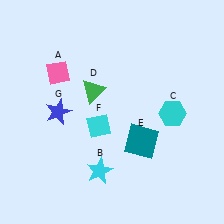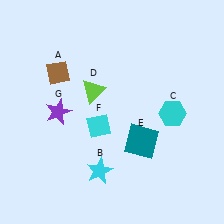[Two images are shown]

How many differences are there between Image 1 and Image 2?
There are 3 differences between the two images.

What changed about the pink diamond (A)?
In Image 1, A is pink. In Image 2, it changed to brown.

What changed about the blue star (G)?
In Image 1, G is blue. In Image 2, it changed to purple.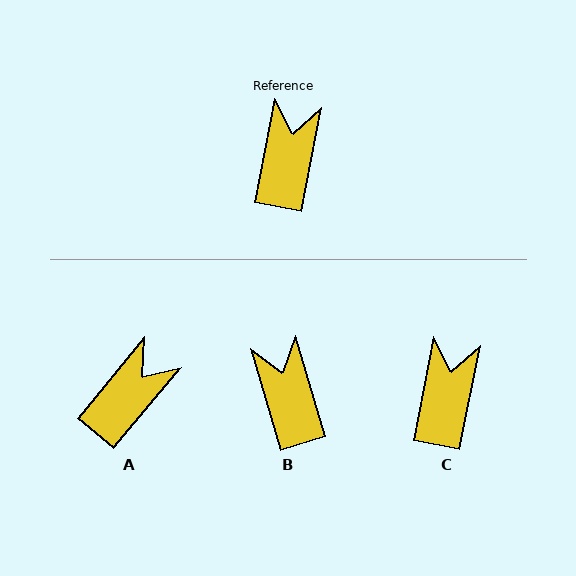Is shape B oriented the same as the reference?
No, it is off by about 27 degrees.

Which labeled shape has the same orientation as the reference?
C.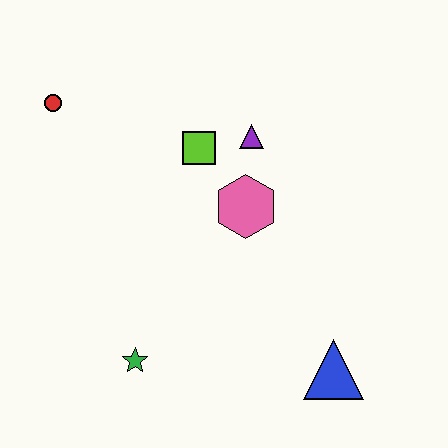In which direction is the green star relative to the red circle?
The green star is below the red circle.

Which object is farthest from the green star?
The red circle is farthest from the green star.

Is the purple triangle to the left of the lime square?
No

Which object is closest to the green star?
The pink hexagon is closest to the green star.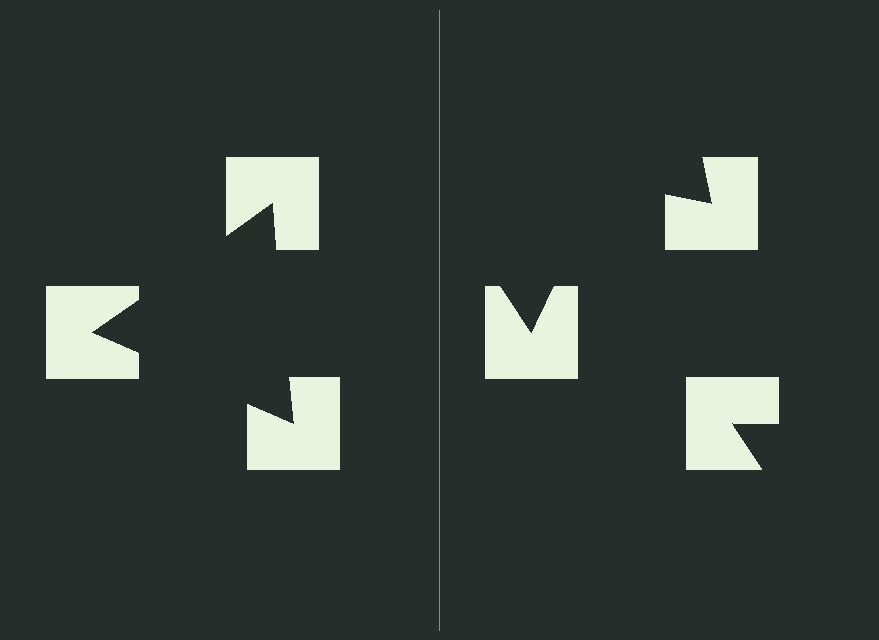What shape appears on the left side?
An illusory triangle.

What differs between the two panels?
The notched squares are positioned identically on both sides; only the wedge orientations differ. On the left they align to a triangle; on the right they are misaligned.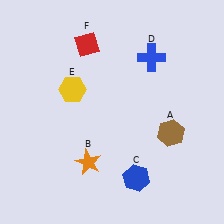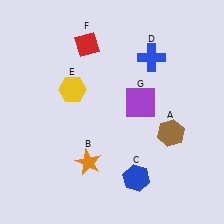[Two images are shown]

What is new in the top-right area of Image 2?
A purple square (G) was added in the top-right area of Image 2.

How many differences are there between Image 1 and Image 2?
There is 1 difference between the two images.